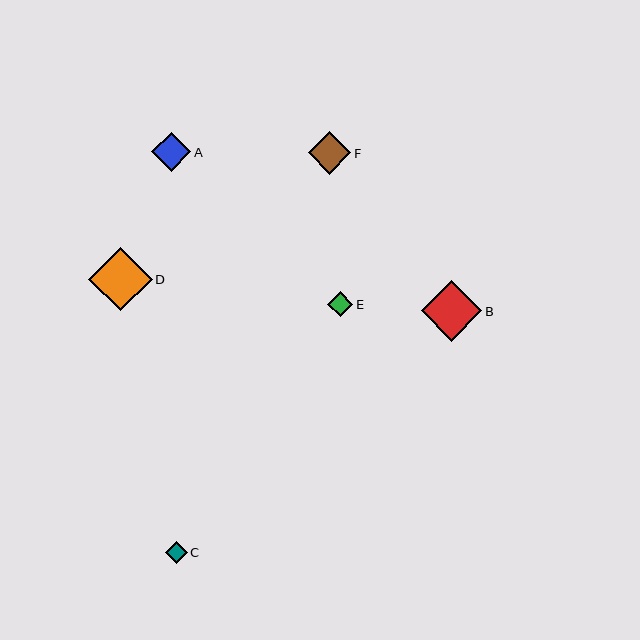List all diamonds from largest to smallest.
From largest to smallest: D, B, F, A, E, C.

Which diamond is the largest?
Diamond D is the largest with a size of approximately 63 pixels.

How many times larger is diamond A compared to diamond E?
Diamond A is approximately 1.6 times the size of diamond E.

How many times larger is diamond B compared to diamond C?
Diamond B is approximately 2.8 times the size of diamond C.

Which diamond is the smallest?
Diamond C is the smallest with a size of approximately 22 pixels.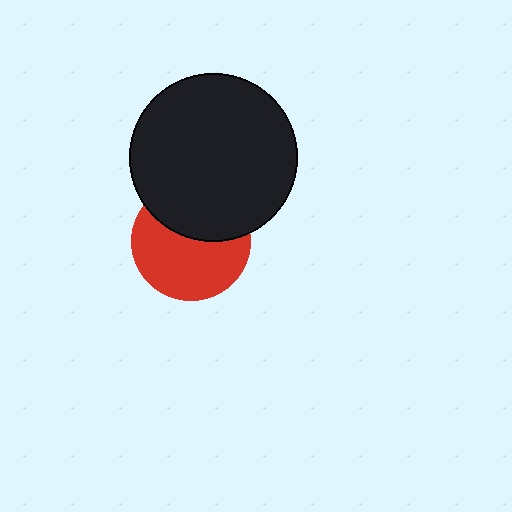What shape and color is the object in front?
The object in front is a black circle.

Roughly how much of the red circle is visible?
About half of it is visible (roughly 60%).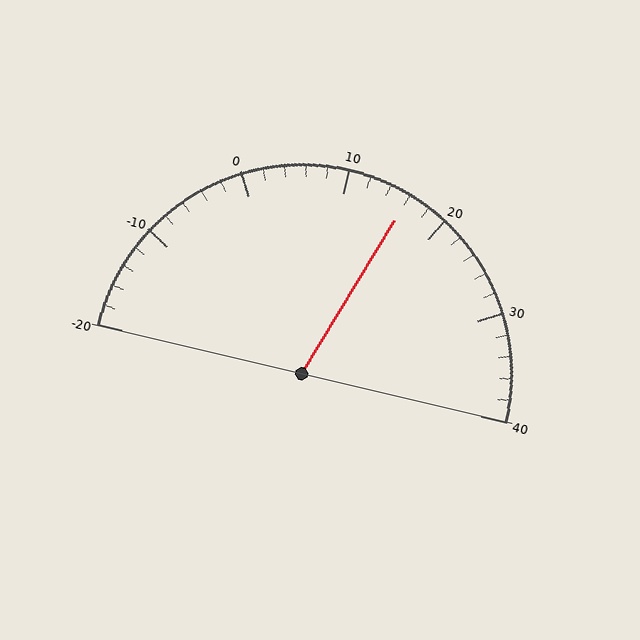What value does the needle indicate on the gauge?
The needle indicates approximately 16.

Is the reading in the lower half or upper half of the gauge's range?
The reading is in the upper half of the range (-20 to 40).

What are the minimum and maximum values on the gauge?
The gauge ranges from -20 to 40.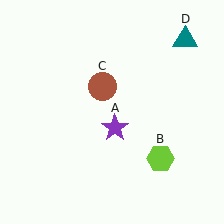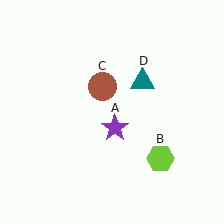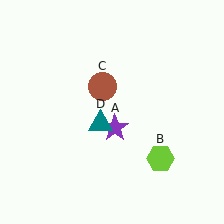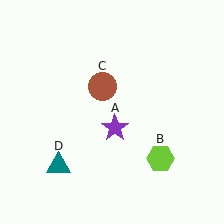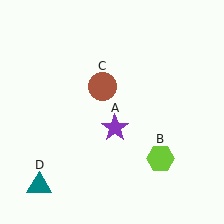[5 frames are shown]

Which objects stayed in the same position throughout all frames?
Purple star (object A) and lime hexagon (object B) and brown circle (object C) remained stationary.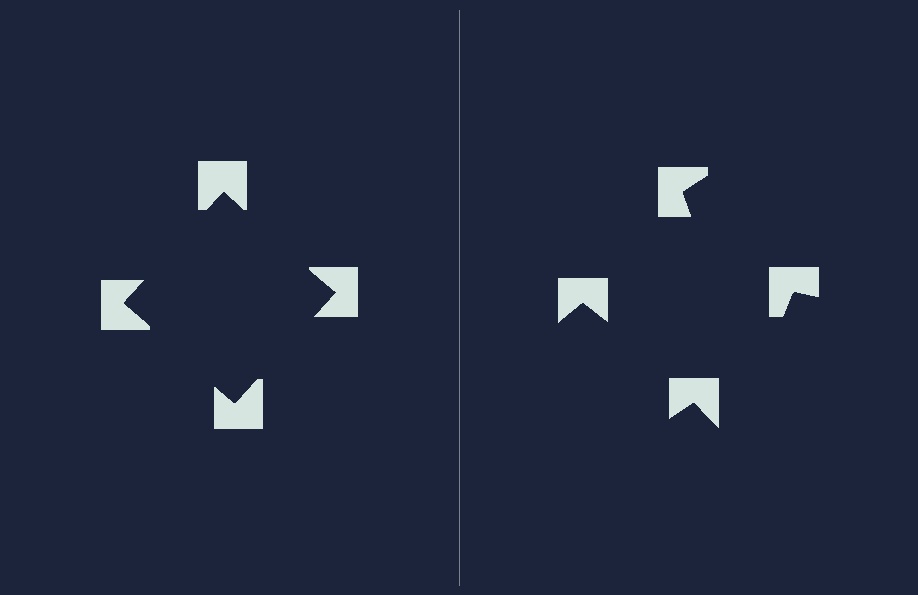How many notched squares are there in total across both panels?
8 — 4 on each side.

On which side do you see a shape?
An illusory square appears on the left side. On the right side the wedge cuts are rotated, so no coherent shape forms.